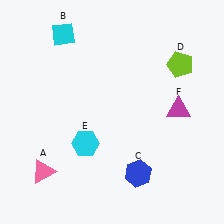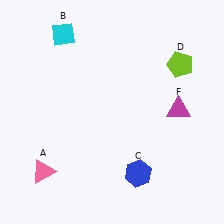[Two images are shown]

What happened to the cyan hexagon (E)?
The cyan hexagon (E) was removed in Image 2. It was in the bottom-left area of Image 1.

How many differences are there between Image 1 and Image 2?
There is 1 difference between the two images.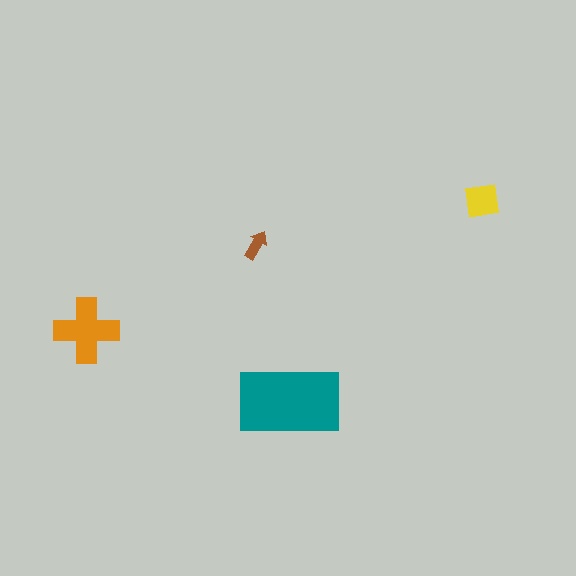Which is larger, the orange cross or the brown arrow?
The orange cross.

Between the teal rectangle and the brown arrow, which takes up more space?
The teal rectangle.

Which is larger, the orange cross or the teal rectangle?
The teal rectangle.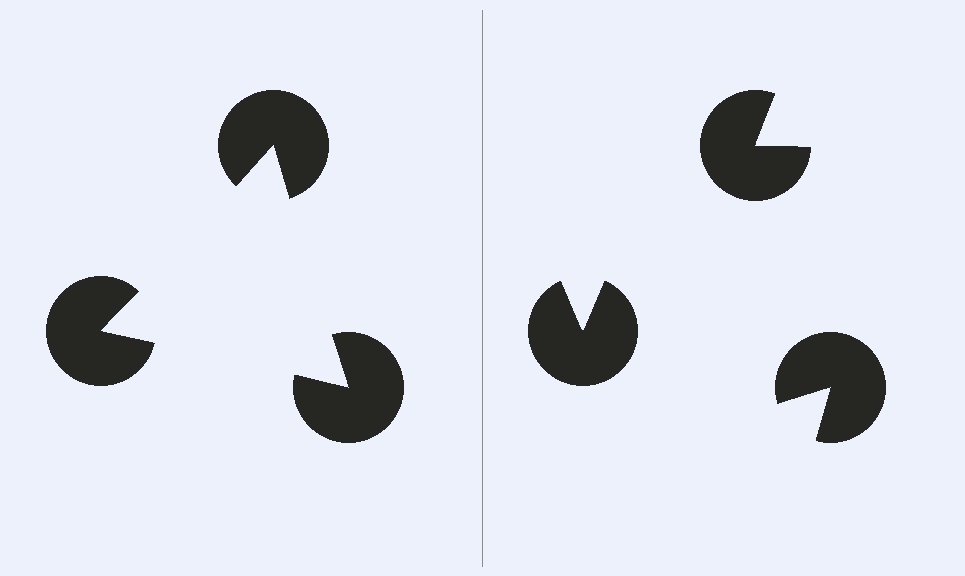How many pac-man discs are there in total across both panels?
6 — 3 on each side.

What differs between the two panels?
The pac-man discs are positioned identically on both sides; only the wedge orientations differ. On the left they align to a triangle; on the right they are misaligned.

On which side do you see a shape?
An illusory triangle appears on the left side. On the right side the wedge cuts are rotated, so no coherent shape forms.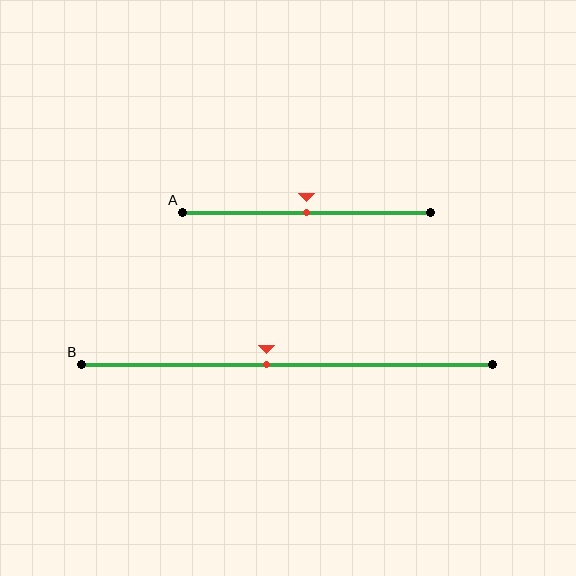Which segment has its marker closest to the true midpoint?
Segment A has its marker closest to the true midpoint.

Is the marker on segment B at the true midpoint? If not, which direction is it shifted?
No, the marker on segment B is shifted to the left by about 5% of the segment length.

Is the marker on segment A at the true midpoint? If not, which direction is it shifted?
Yes, the marker on segment A is at the true midpoint.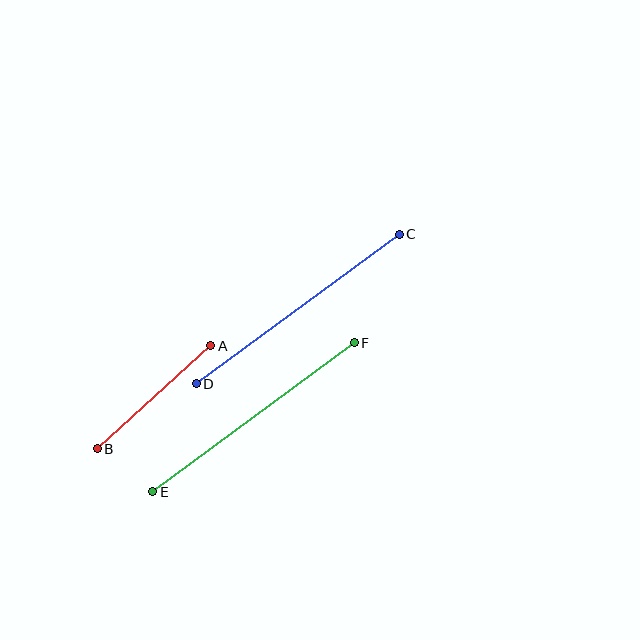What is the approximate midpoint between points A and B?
The midpoint is at approximately (154, 397) pixels.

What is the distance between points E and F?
The distance is approximately 251 pixels.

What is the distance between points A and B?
The distance is approximately 153 pixels.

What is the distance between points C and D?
The distance is approximately 252 pixels.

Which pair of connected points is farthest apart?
Points C and D are farthest apart.